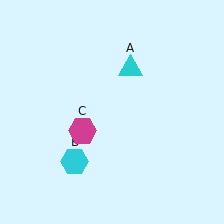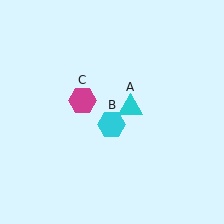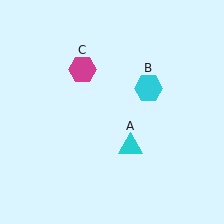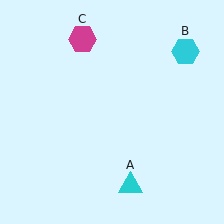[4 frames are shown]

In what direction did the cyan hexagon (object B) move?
The cyan hexagon (object B) moved up and to the right.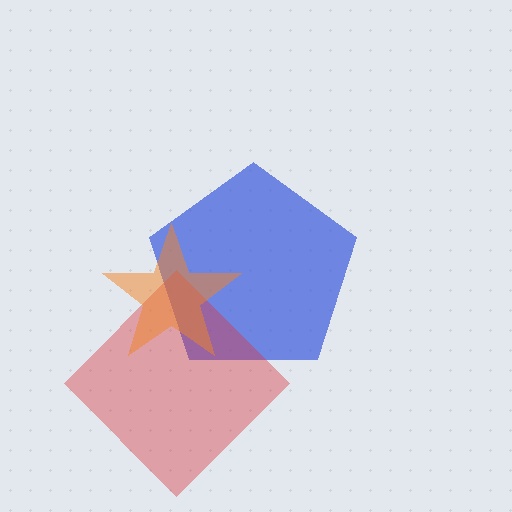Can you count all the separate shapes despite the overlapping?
Yes, there are 3 separate shapes.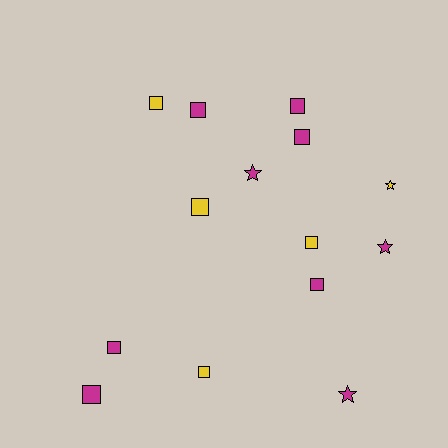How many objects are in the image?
There are 14 objects.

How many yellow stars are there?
There is 1 yellow star.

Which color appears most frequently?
Magenta, with 9 objects.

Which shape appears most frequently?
Square, with 10 objects.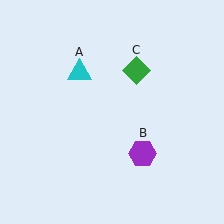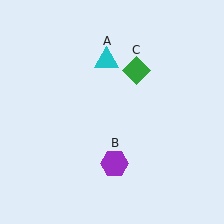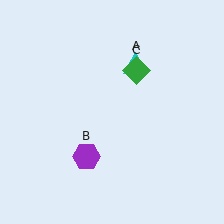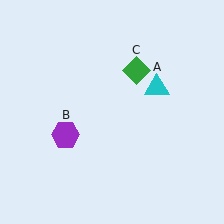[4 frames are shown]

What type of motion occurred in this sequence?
The cyan triangle (object A), purple hexagon (object B) rotated clockwise around the center of the scene.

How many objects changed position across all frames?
2 objects changed position: cyan triangle (object A), purple hexagon (object B).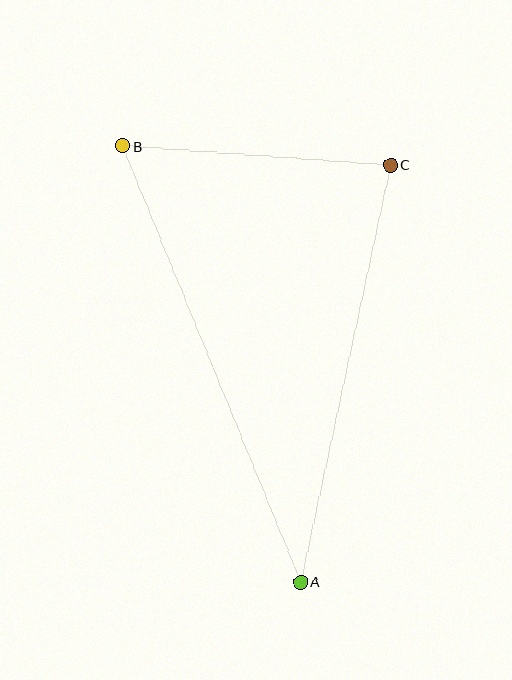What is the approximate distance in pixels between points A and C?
The distance between A and C is approximately 426 pixels.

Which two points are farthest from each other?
Points A and B are farthest from each other.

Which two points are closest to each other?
Points B and C are closest to each other.